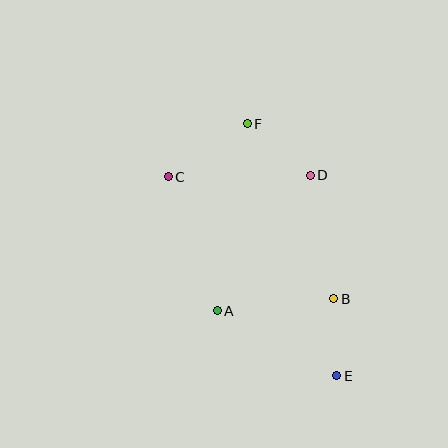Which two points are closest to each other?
Points B and E are closest to each other.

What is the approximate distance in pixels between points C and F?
The distance between C and F is approximately 95 pixels.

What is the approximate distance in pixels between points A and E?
The distance between A and E is approximately 136 pixels.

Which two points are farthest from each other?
Points E and F are farthest from each other.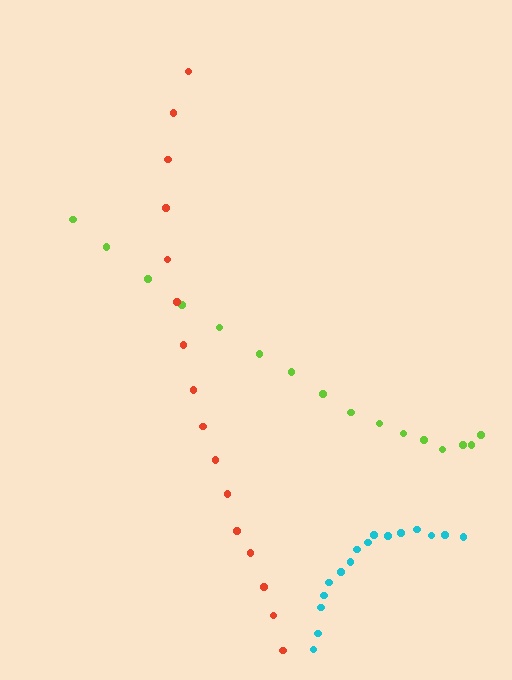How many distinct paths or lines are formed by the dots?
There are 3 distinct paths.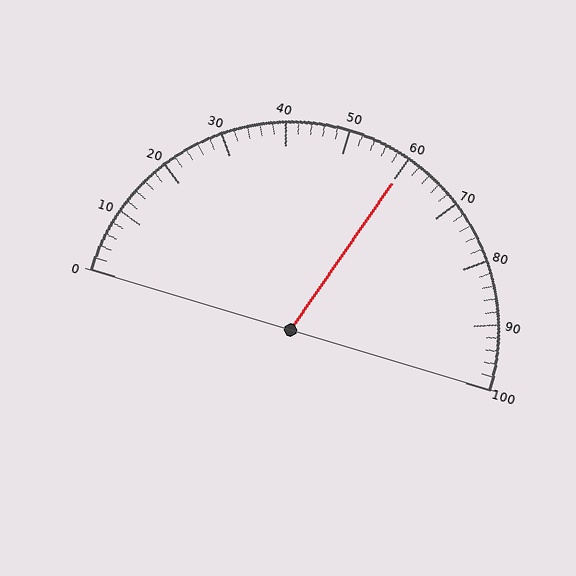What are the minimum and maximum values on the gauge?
The gauge ranges from 0 to 100.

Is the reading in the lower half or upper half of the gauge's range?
The reading is in the upper half of the range (0 to 100).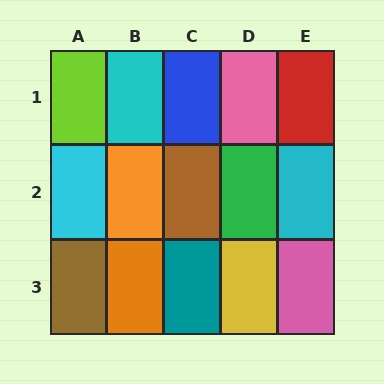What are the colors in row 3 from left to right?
Brown, orange, teal, yellow, pink.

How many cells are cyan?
3 cells are cyan.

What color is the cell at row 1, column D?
Pink.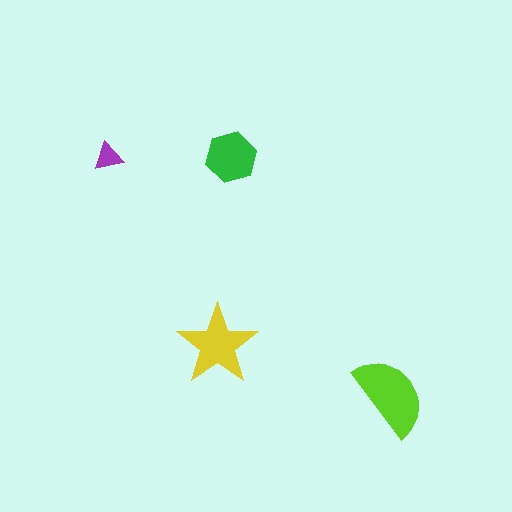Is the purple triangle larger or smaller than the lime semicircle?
Smaller.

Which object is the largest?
The lime semicircle.